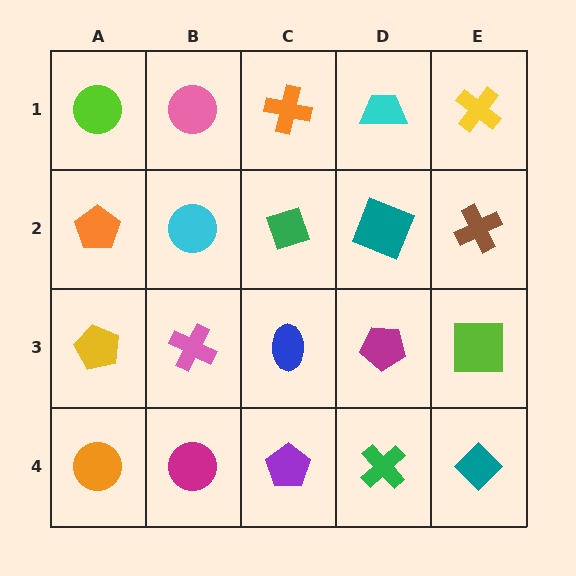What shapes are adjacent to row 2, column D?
A cyan trapezoid (row 1, column D), a magenta pentagon (row 3, column D), a green diamond (row 2, column C), a brown cross (row 2, column E).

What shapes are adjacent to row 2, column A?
A lime circle (row 1, column A), a yellow pentagon (row 3, column A), a cyan circle (row 2, column B).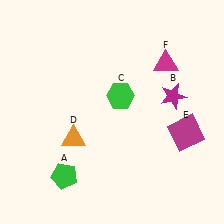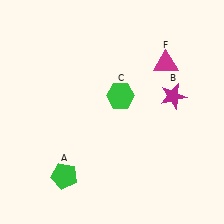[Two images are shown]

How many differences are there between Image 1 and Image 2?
There are 2 differences between the two images.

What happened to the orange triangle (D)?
The orange triangle (D) was removed in Image 2. It was in the bottom-left area of Image 1.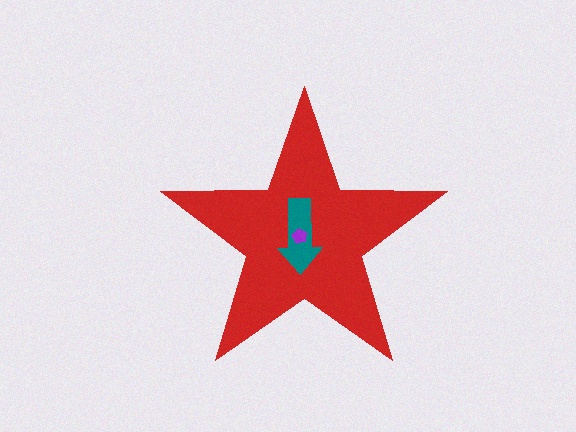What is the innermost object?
The purple pentagon.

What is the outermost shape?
The red star.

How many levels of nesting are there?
3.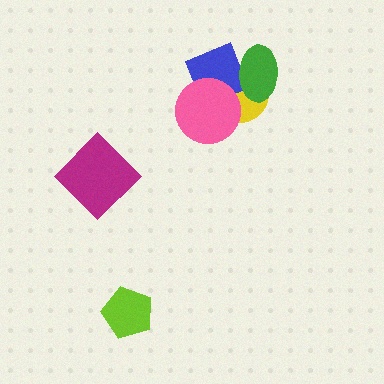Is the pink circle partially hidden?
No, no other shape covers it.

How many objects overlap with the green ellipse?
2 objects overlap with the green ellipse.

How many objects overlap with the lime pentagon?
0 objects overlap with the lime pentagon.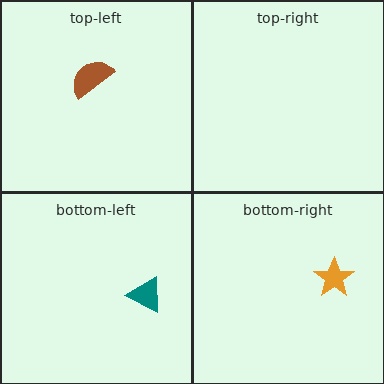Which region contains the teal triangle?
The bottom-left region.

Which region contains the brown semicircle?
The top-left region.